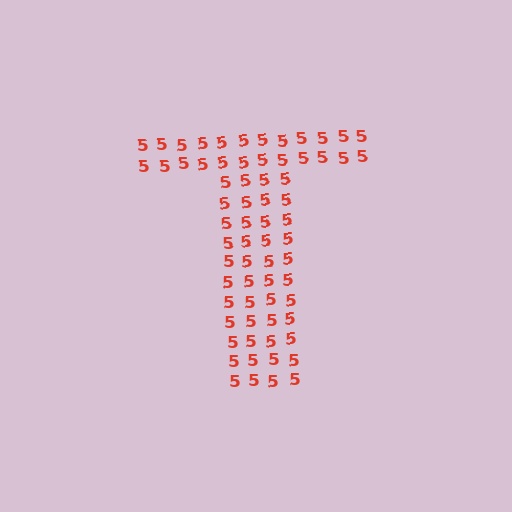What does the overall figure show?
The overall figure shows the letter T.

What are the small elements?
The small elements are digit 5's.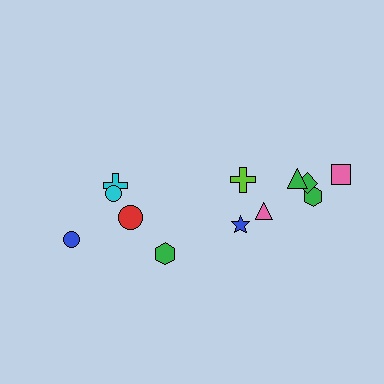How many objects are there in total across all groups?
There are 12 objects.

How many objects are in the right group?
There are 7 objects.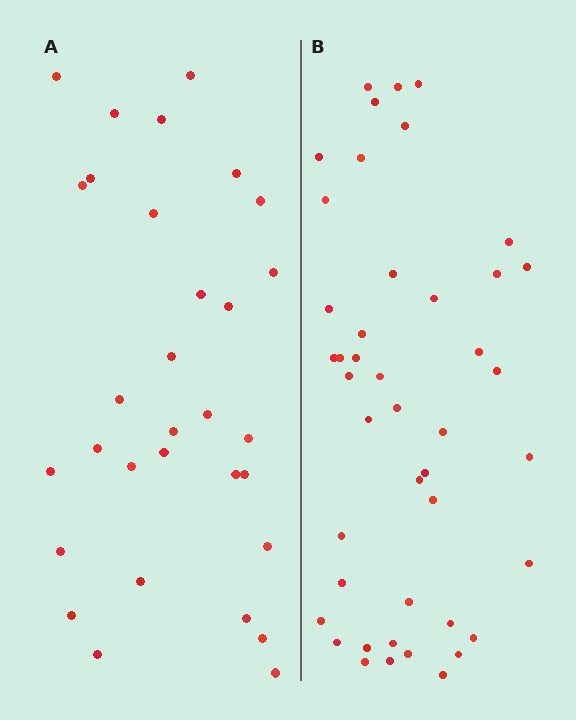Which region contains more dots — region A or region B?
Region B (the right region) has more dots.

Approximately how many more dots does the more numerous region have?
Region B has approximately 15 more dots than region A.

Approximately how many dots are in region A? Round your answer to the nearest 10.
About 30 dots. (The exact count is 31, which rounds to 30.)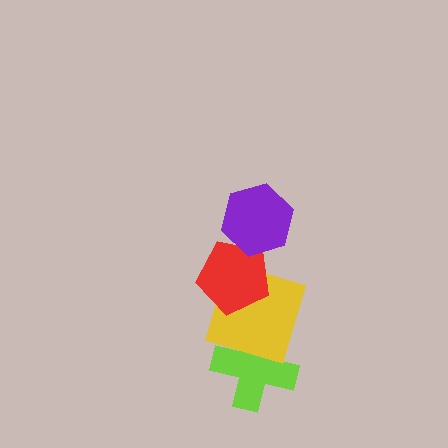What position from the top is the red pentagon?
The red pentagon is 2nd from the top.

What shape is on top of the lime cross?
The yellow square is on top of the lime cross.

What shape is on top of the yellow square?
The red pentagon is on top of the yellow square.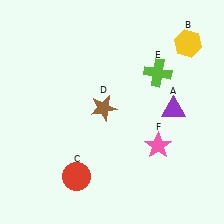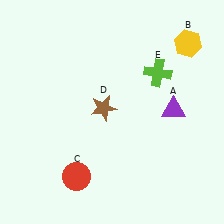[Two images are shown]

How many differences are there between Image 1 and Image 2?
There is 1 difference between the two images.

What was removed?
The pink star (F) was removed in Image 2.